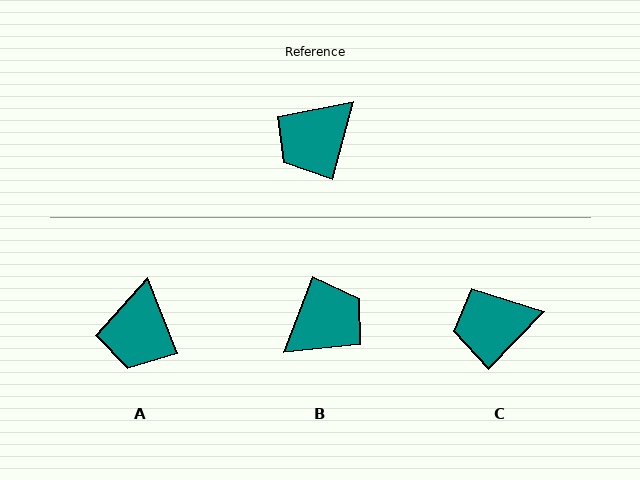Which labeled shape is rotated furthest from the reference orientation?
B, about 174 degrees away.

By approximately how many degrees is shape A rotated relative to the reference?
Approximately 36 degrees counter-clockwise.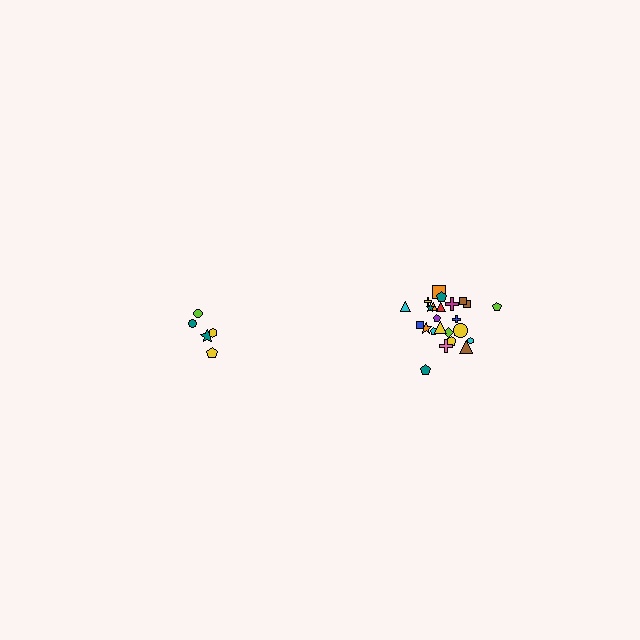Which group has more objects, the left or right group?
The right group.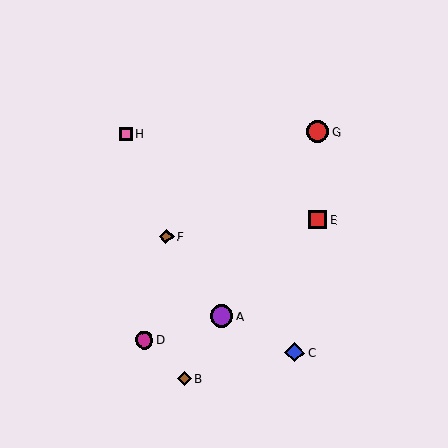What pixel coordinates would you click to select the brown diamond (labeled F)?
Click at (166, 237) to select the brown diamond F.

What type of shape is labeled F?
Shape F is a brown diamond.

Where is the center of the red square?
The center of the red square is at (318, 219).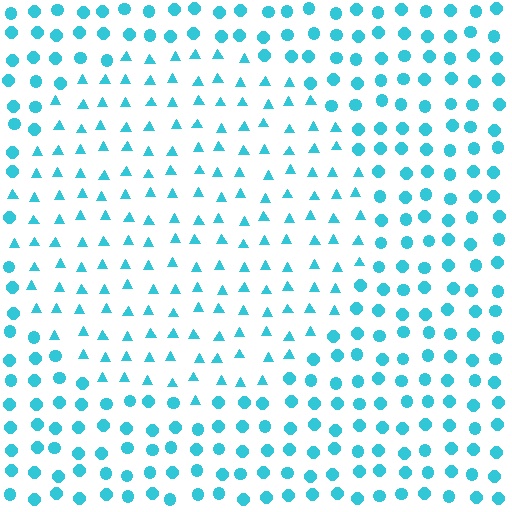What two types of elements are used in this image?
The image uses triangles inside the circle region and circles outside it.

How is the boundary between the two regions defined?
The boundary is defined by a change in element shape: triangles inside vs. circles outside. All elements share the same color and spacing.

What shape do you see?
I see a circle.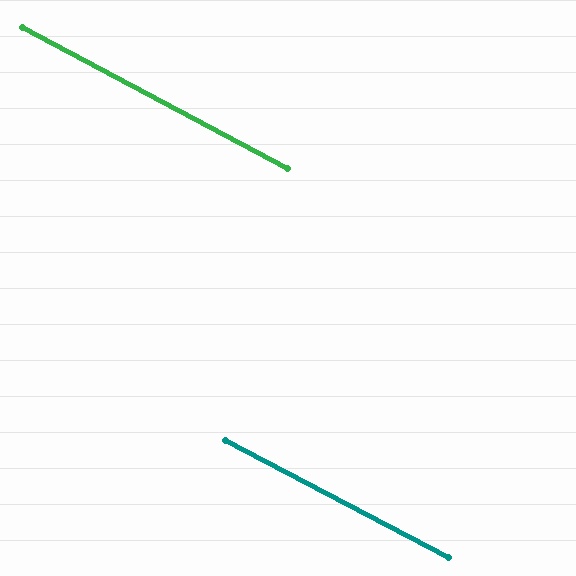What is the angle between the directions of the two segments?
Approximately 0 degrees.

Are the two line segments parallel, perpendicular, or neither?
Parallel — their directions differ by only 0.3°.